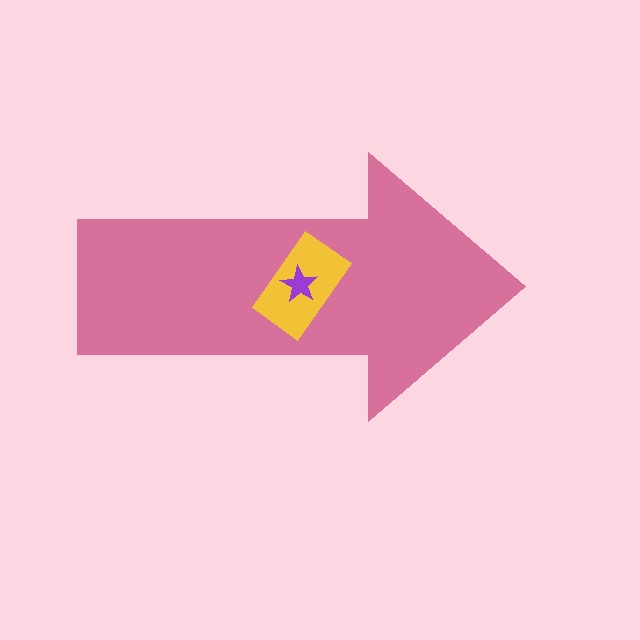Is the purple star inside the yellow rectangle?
Yes.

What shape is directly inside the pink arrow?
The yellow rectangle.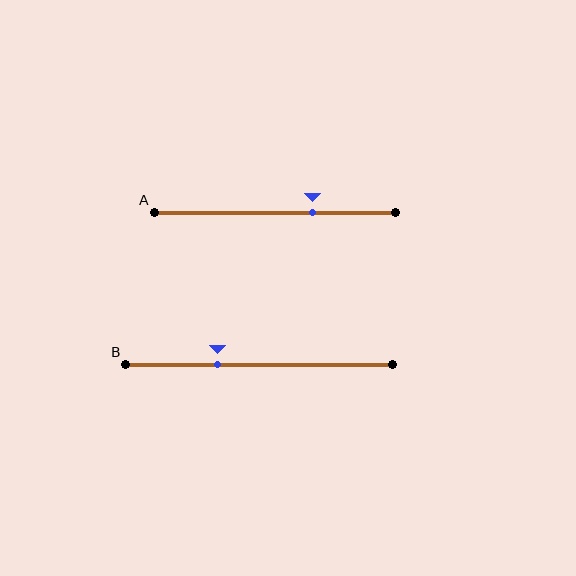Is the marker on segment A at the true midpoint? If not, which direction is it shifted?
No, the marker on segment A is shifted to the right by about 15% of the segment length.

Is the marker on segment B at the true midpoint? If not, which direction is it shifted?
No, the marker on segment B is shifted to the left by about 15% of the segment length.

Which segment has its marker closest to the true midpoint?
Segment A has its marker closest to the true midpoint.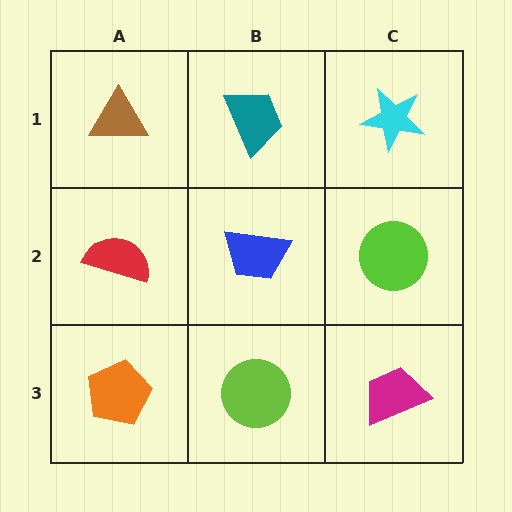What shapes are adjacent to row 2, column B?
A teal trapezoid (row 1, column B), a lime circle (row 3, column B), a red semicircle (row 2, column A), a lime circle (row 2, column C).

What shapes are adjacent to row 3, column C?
A lime circle (row 2, column C), a lime circle (row 3, column B).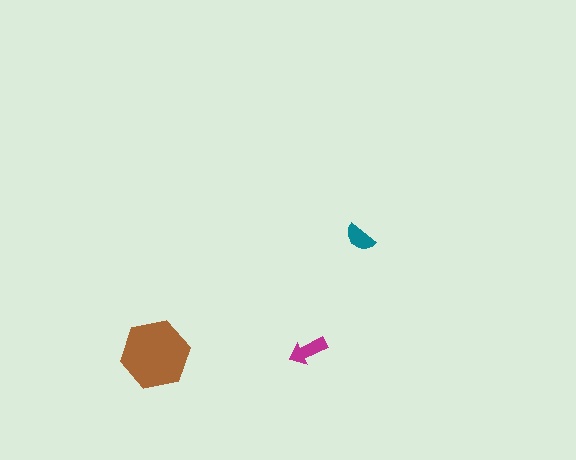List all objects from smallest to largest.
The teal semicircle, the magenta arrow, the brown hexagon.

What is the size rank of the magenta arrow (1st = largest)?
2nd.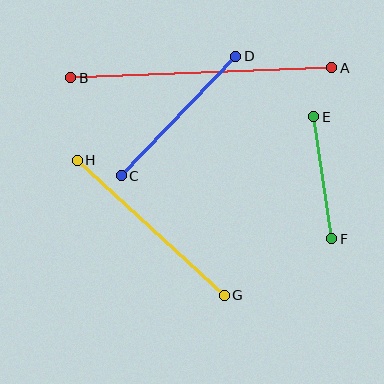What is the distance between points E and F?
The distance is approximately 123 pixels.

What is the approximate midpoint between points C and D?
The midpoint is at approximately (178, 116) pixels.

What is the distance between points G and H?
The distance is approximately 199 pixels.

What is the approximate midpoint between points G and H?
The midpoint is at approximately (151, 228) pixels.